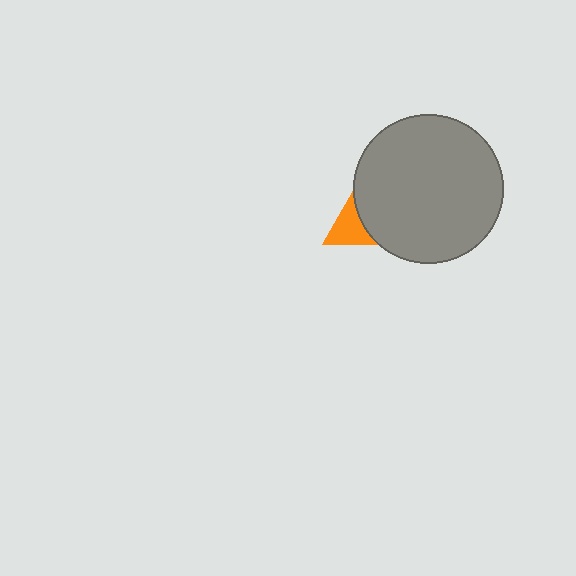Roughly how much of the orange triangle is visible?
A small part of it is visible (roughly 32%).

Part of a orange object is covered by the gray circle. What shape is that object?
It is a triangle.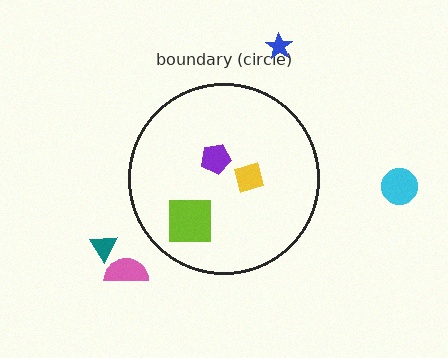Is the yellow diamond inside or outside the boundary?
Inside.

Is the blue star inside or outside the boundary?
Outside.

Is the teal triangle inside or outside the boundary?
Outside.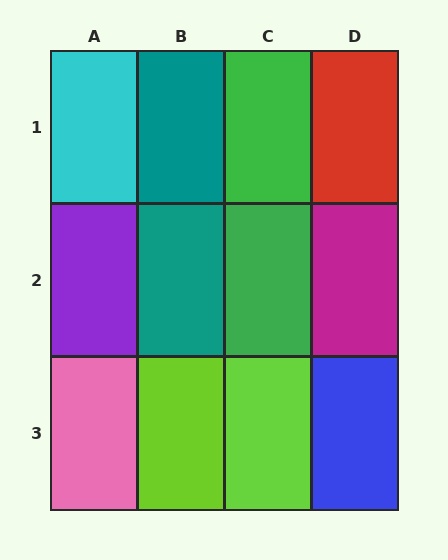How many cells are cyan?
1 cell is cyan.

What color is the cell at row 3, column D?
Blue.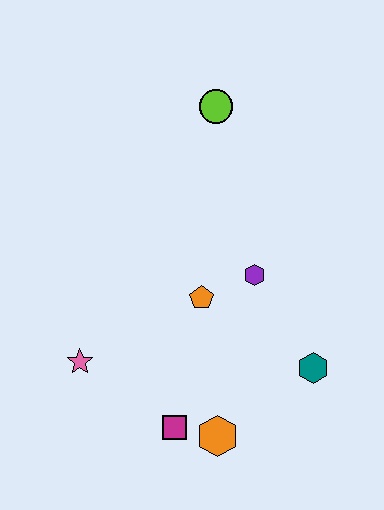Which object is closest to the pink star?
The magenta square is closest to the pink star.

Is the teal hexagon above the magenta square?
Yes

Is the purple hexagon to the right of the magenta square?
Yes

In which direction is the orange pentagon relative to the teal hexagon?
The orange pentagon is to the left of the teal hexagon.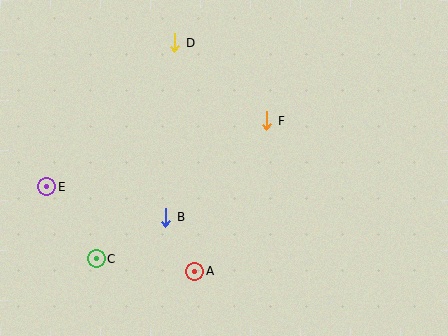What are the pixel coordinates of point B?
Point B is at (166, 217).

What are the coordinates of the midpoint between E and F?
The midpoint between E and F is at (157, 154).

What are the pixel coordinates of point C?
Point C is at (96, 259).